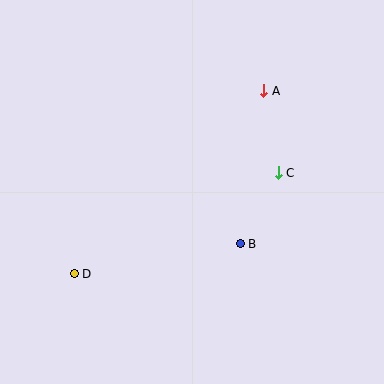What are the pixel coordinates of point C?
Point C is at (278, 173).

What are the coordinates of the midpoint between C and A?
The midpoint between C and A is at (271, 132).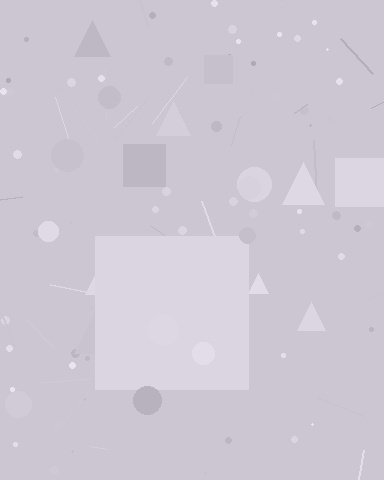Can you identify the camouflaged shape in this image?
The camouflaged shape is a square.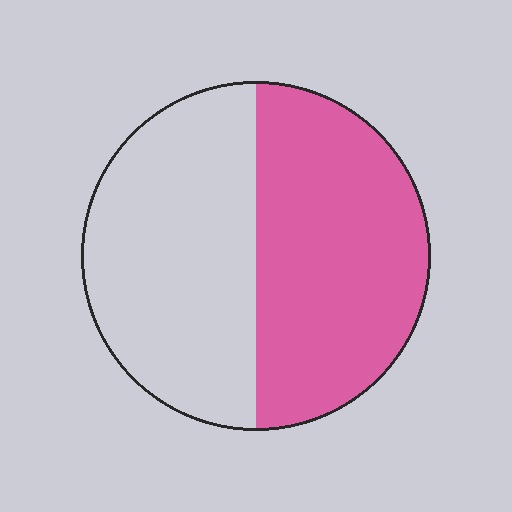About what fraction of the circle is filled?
About one half (1/2).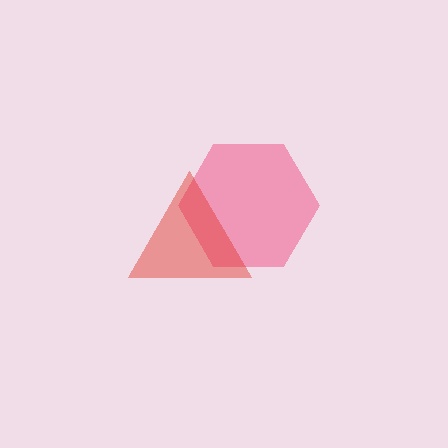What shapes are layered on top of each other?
The layered shapes are: a pink hexagon, a red triangle.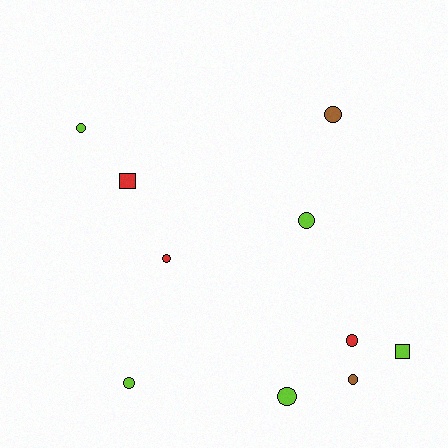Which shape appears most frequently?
Circle, with 8 objects.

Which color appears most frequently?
Lime, with 5 objects.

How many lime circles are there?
There are 4 lime circles.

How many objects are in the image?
There are 10 objects.